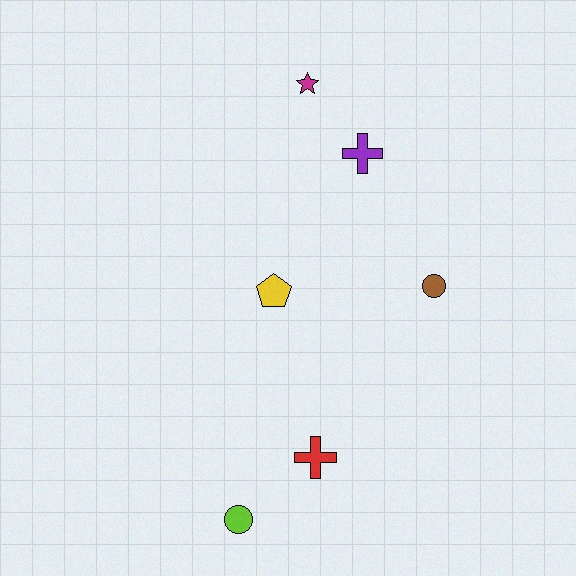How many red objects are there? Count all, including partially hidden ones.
There is 1 red object.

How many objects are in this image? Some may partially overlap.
There are 6 objects.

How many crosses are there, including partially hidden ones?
There are 2 crosses.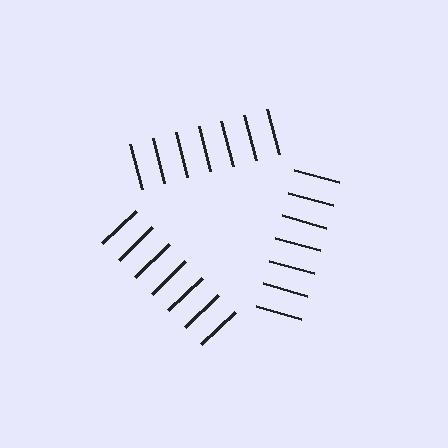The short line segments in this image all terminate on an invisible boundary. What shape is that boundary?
An illusory triangle — the line segments terminate on its edges but no continuous stroke is drawn.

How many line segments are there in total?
21 — 7 along each of the 3 edges.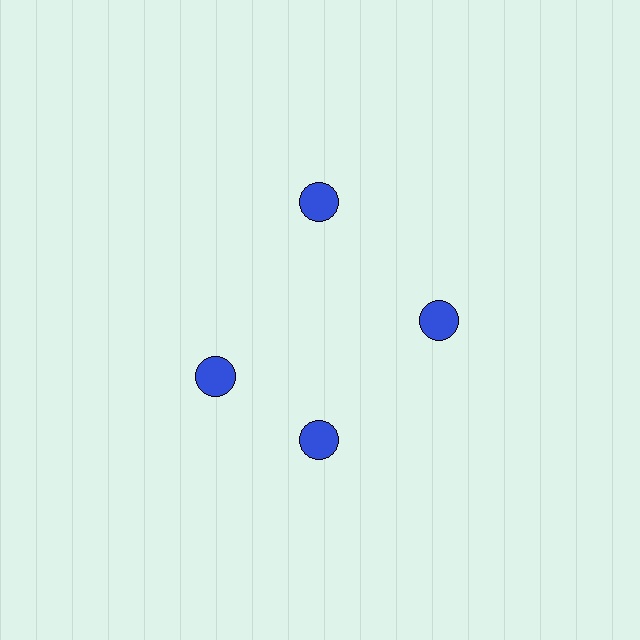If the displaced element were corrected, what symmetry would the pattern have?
It would have 4-fold rotational symmetry — the pattern would map onto itself every 90 degrees.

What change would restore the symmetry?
The symmetry would be restored by rotating it back into even spacing with its neighbors so that all 4 circles sit at equal angles and equal distance from the center.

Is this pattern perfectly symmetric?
No. The 4 blue circles are arranged in a ring, but one element near the 9 o'clock position is rotated out of alignment along the ring, breaking the 4-fold rotational symmetry.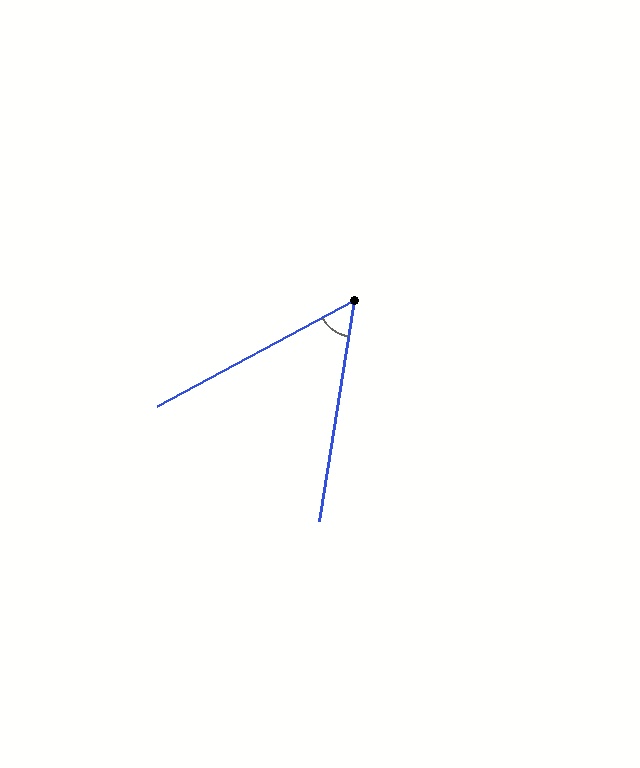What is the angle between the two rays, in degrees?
Approximately 53 degrees.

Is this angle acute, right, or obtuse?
It is acute.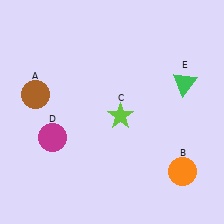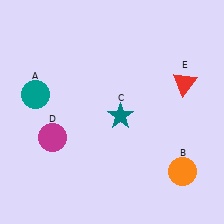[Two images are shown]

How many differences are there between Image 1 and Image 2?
There are 3 differences between the two images.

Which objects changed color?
A changed from brown to teal. C changed from lime to teal. E changed from green to red.